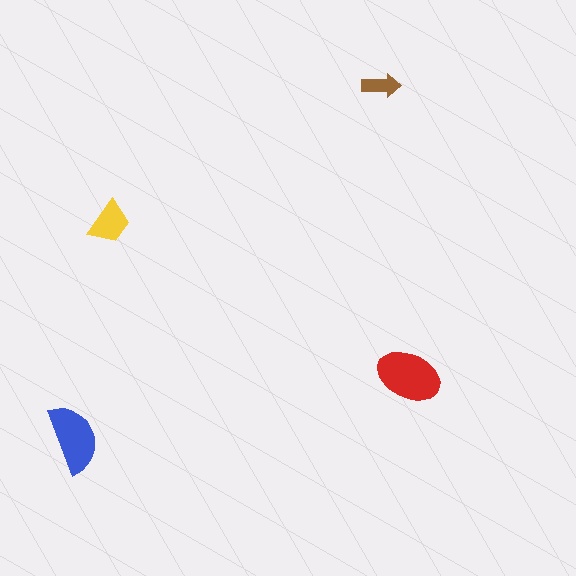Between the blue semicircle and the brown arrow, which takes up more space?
The blue semicircle.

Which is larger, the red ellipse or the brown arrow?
The red ellipse.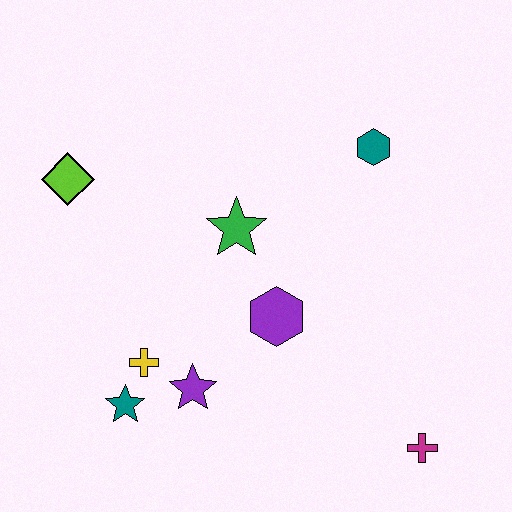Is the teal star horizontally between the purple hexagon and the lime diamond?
Yes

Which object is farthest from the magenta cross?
The lime diamond is farthest from the magenta cross.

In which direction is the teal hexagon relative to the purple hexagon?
The teal hexagon is above the purple hexagon.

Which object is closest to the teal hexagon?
The green star is closest to the teal hexagon.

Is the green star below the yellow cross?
No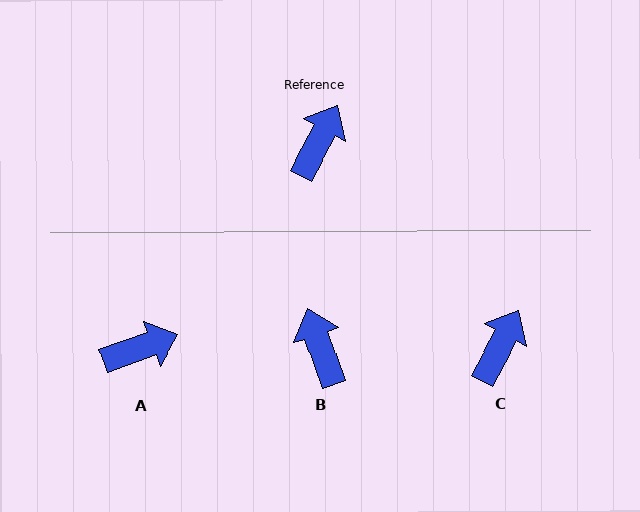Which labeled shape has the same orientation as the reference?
C.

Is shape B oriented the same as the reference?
No, it is off by about 47 degrees.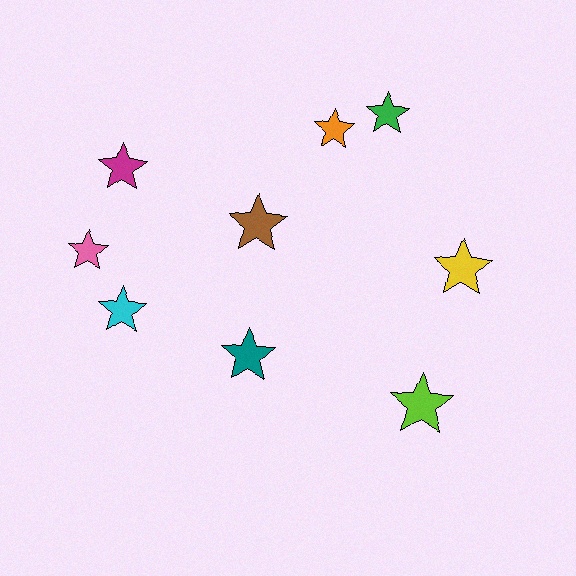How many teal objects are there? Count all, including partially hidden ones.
There is 1 teal object.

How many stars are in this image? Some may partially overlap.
There are 9 stars.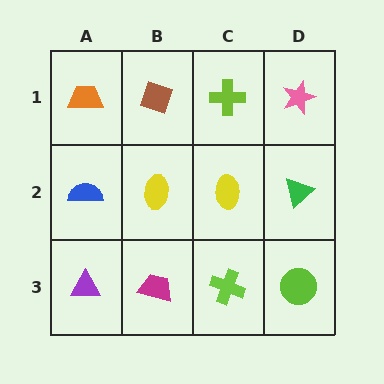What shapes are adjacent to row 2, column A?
An orange trapezoid (row 1, column A), a purple triangle (row 3, column A), a yellow ellipse (row 2, column B).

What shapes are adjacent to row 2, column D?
A pink star (row 1, column D), a lime circle (row 3, column D), a yellow ellipse (row 2, column C).